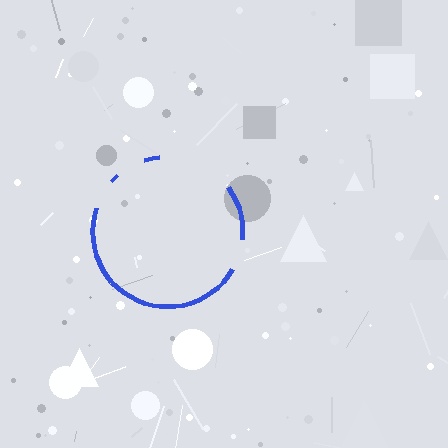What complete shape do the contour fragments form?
The contour fragments form a circle.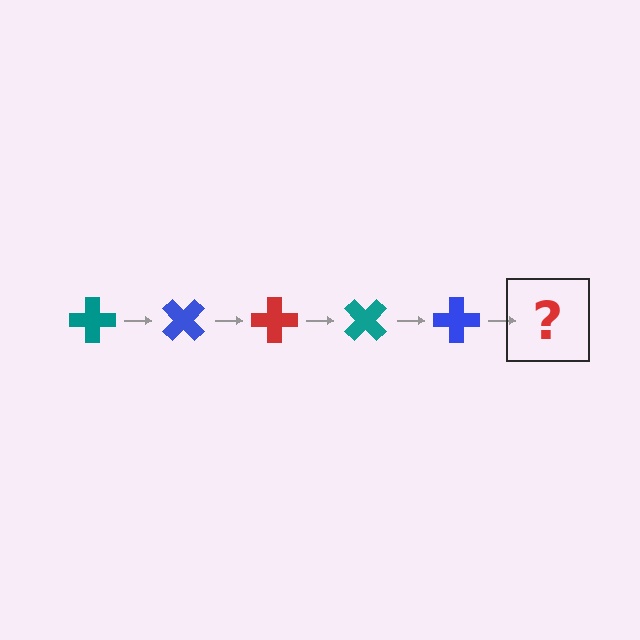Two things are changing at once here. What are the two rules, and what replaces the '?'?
The two rules are that it rotates 45 degrees each step and the color cycles through teal, blue, and red. The '?' should be a red cross, rotated 225 degrees from the start.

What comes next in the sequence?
The next element should be a red cross, rotated 225 degrees from the start.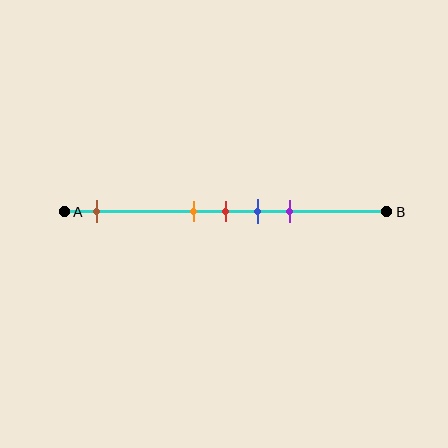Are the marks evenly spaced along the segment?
No, the marks are not evenly spaced.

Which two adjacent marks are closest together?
The orange and red marks are the closest adjacent pair.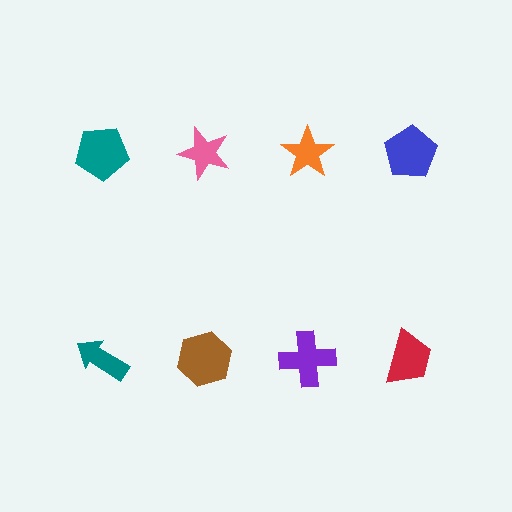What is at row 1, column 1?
A teal pentagon.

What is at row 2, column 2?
A brown hexagon.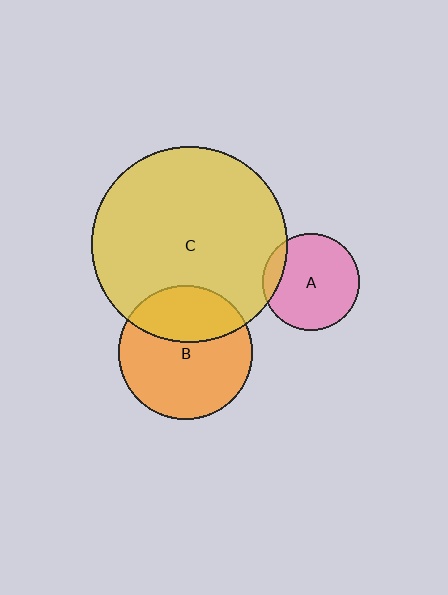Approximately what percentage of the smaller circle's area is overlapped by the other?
Approximately 10%.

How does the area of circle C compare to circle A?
Approximately 4.1 times.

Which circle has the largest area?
Circle C (yellow).